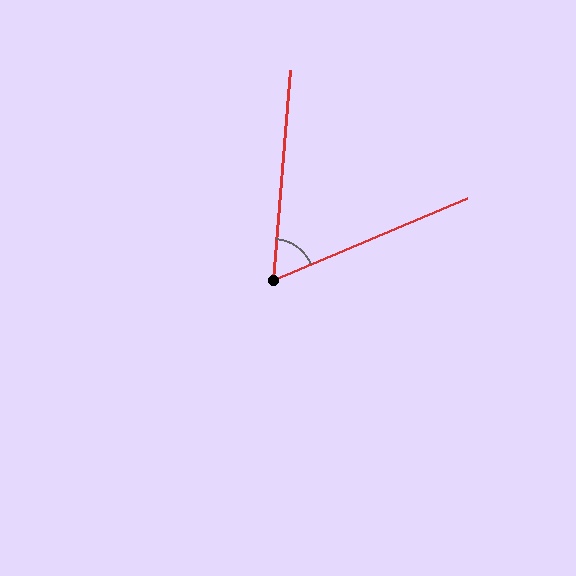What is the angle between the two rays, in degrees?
Approximately 62 degrees.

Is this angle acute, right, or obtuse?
It is acute.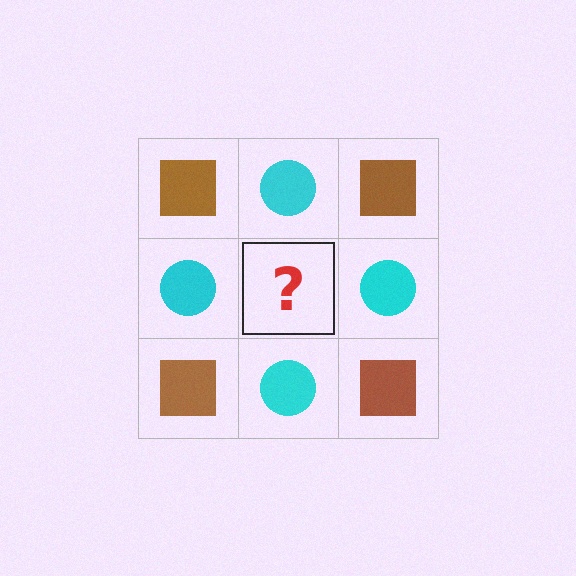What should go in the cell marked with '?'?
The missing cell should contain a brown square.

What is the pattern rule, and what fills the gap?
The rule is that it alternates brown square and cyan circle in a checkerboard pattern. The gap should be filled with a brown square.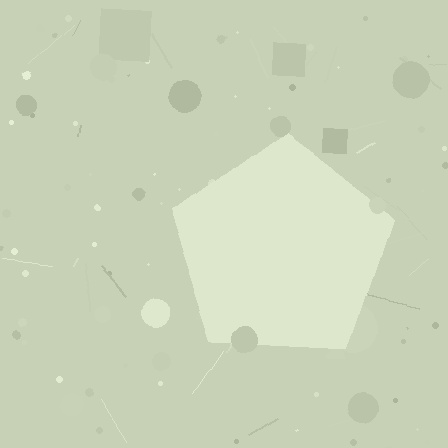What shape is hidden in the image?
A pentagon is hidden in the image.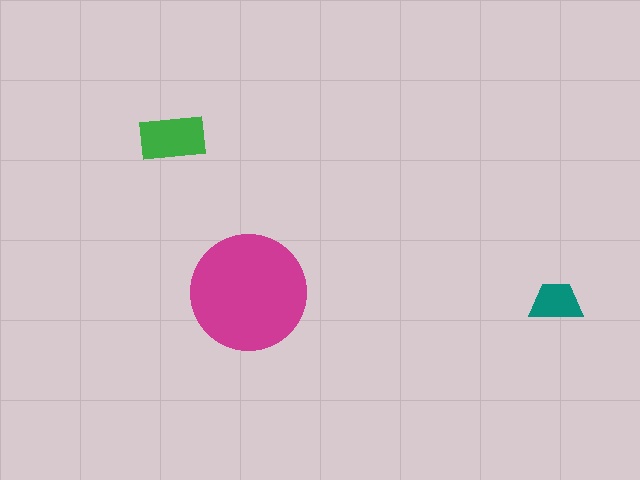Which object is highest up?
The green rectangle is topmost.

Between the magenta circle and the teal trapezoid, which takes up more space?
The magenta circle.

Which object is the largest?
The magenta circle.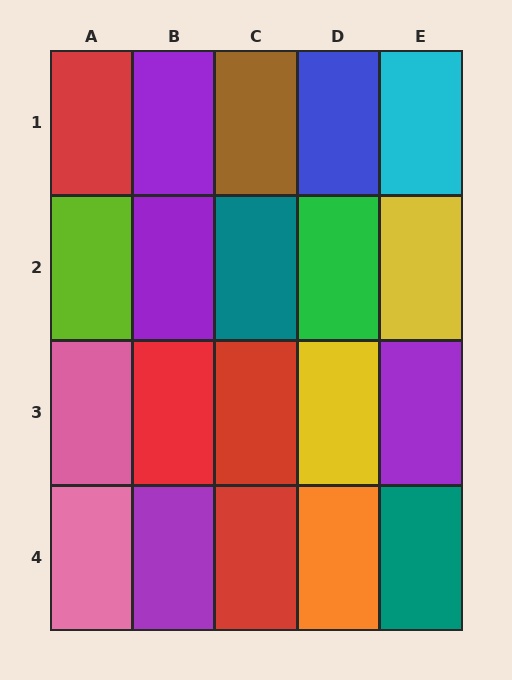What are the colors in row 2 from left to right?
Lime, purple, teal, green, yellow.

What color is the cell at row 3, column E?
Purple.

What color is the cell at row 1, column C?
Brown.